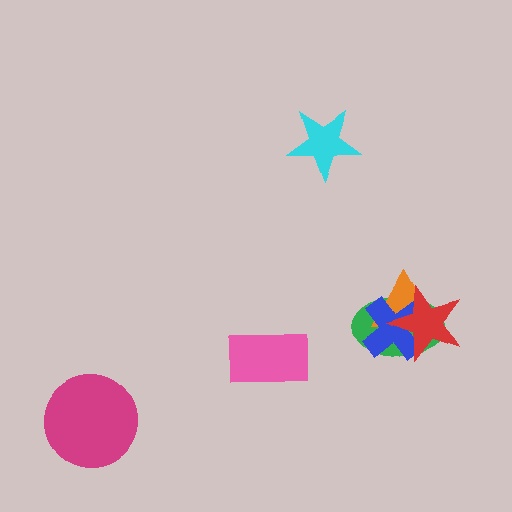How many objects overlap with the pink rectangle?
0 objects overlap with the pink rectangle.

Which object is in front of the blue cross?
The red star is in front of the blue cross.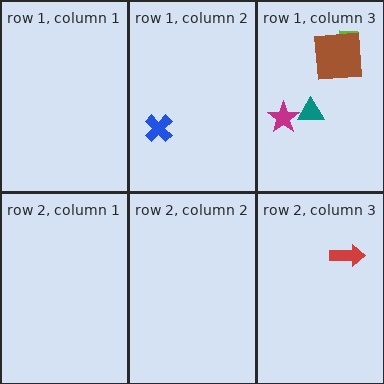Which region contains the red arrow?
The row 2, column 3 region.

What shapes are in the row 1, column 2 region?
The blue cross.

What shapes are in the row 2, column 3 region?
The red arrow.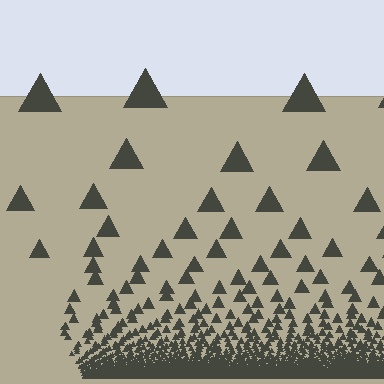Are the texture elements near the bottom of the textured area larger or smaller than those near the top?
Smaller. The gradient is inverted — elements near the bottom are smaller and denser.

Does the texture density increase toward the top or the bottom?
Density increases toward the bottom.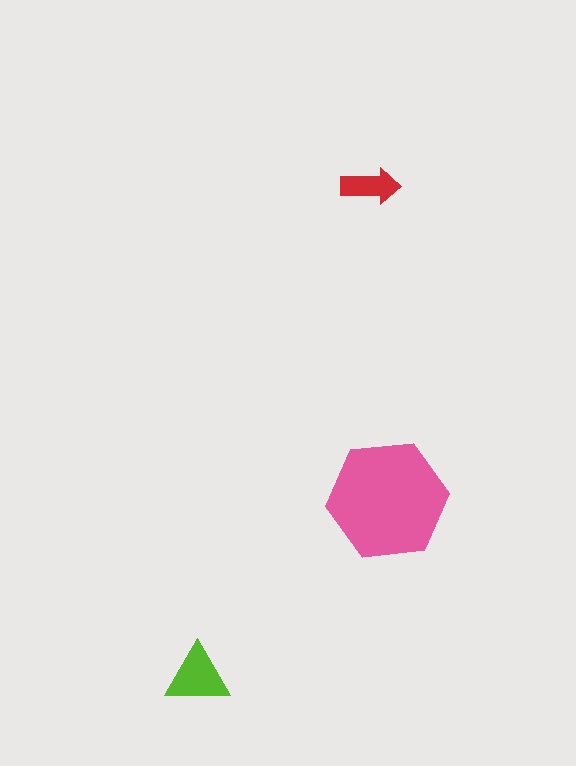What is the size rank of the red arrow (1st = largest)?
3rd.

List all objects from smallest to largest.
The red arrow, the lime triangle, the pink hexagon.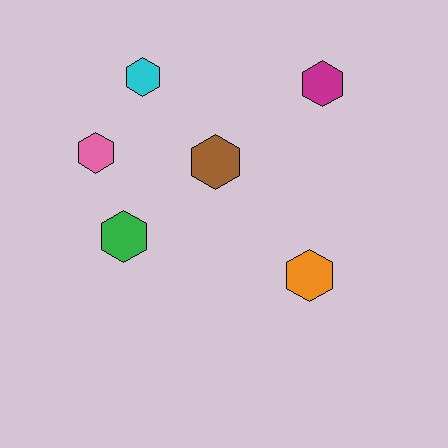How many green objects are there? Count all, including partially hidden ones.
There is 1 green object.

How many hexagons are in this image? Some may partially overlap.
There are 6 hexagons.